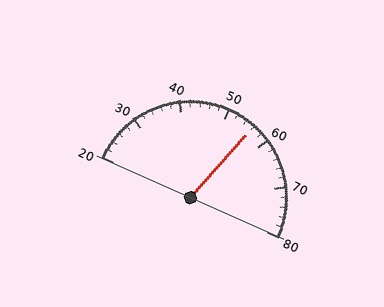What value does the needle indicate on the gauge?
The needle indicates approximately 56.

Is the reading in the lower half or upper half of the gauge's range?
The reading is in the upper half of the range (20 to 80).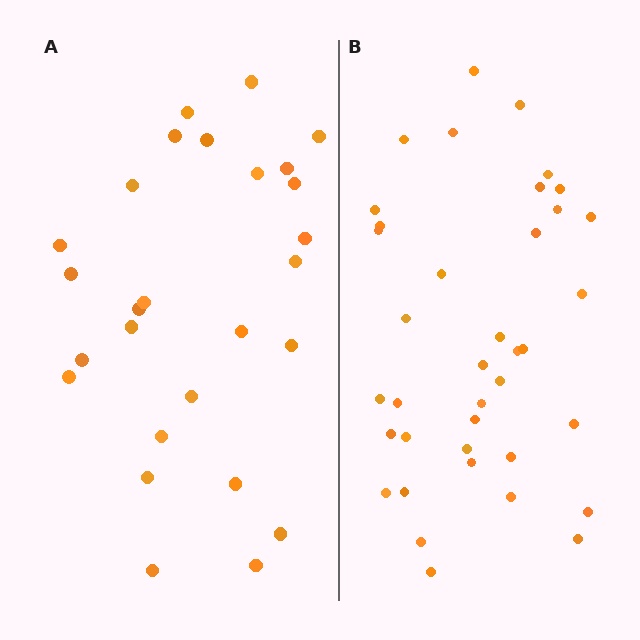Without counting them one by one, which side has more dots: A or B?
Region B (the right region) has more dots.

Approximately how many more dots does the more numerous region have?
Region B has roughly 12 or so more dots than region A.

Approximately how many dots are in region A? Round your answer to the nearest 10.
About 30 dots. (The exact count is 27, which rounds to 30.)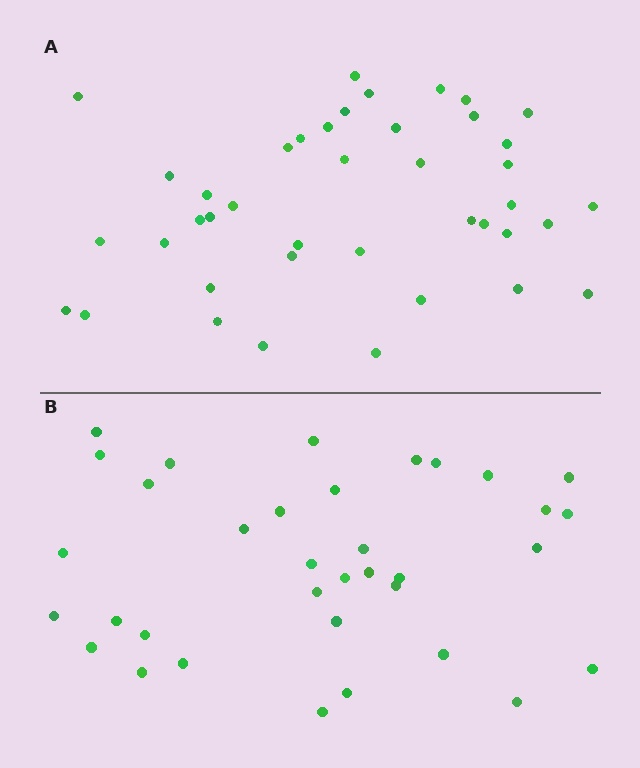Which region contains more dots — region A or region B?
Region A (the top region) has more dots.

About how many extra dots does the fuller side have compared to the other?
Region A has about 6 more dots than region B.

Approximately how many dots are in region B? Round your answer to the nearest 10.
About 40 dots. (The exact count is 35, which rounds to 40.)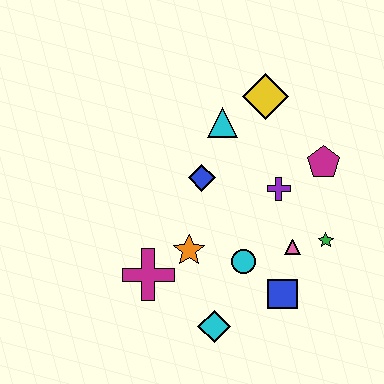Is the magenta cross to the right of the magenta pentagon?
No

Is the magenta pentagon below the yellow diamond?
Yes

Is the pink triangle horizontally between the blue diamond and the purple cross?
No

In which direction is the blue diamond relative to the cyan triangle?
The blue diamond is below the cyan triangle.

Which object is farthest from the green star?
The magenta cross is farthest from the green star.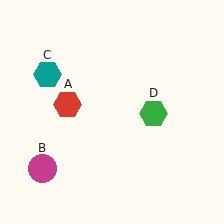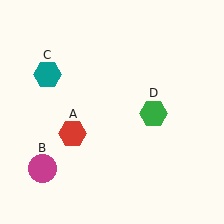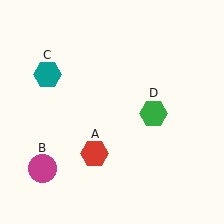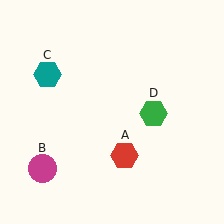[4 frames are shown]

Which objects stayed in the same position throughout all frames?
Magenta circle (object B) and teal hexagon (object C) and green hexagon (object D) remained stationary.